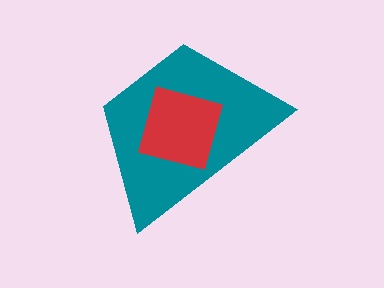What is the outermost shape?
The teal trapezoid.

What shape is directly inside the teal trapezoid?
The red square.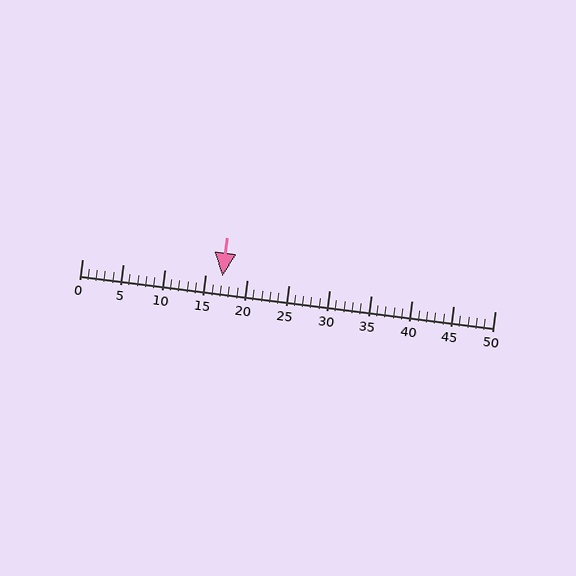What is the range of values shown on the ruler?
The ruler shows values from 0 to 50.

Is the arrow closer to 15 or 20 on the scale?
The arrow is closer to 15.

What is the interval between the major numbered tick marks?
The major tick marks are spaced 5 units apart.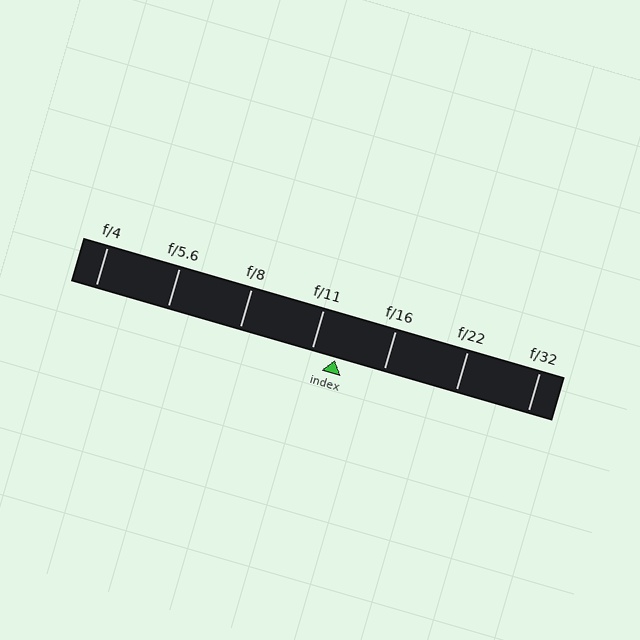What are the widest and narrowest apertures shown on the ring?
The widest aperture shown is f/4 and the narrowest is f/32.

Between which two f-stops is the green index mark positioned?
The index mark is between f/11 and f/16.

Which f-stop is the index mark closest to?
The index mark is closest to f/11.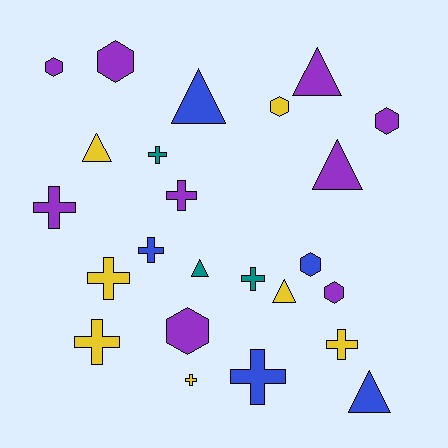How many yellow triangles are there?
There are 2 yellow triangles.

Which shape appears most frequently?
Cross, with 10 objects.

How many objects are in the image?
There are 24 objects.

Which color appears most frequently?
Purple, with 9 objects.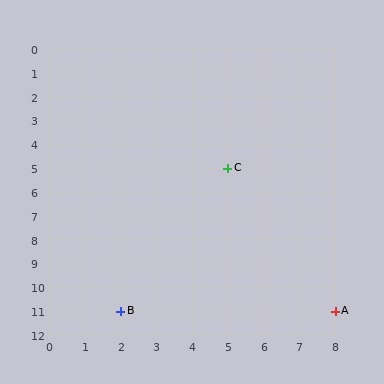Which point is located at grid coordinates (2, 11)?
Point B is at (2, 11).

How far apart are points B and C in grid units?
Points B and C are 3 columns and 6 rows apart (about 6.7 grid units diagonally).